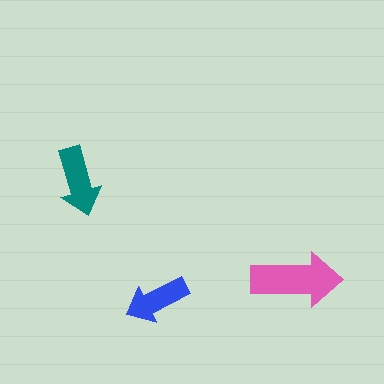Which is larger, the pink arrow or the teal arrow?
The pink one.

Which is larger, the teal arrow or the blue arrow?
The teal one.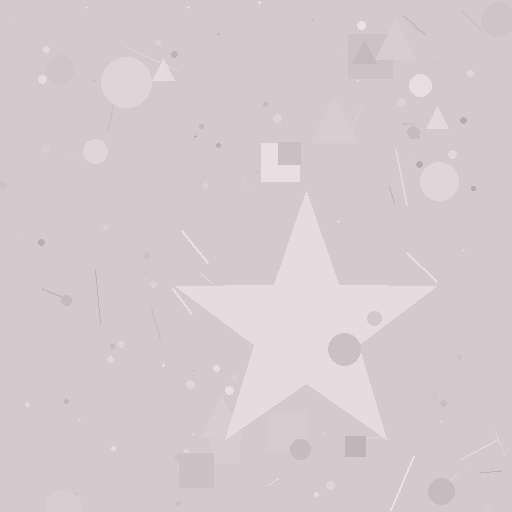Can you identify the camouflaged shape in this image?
The camouflaged shape is a star.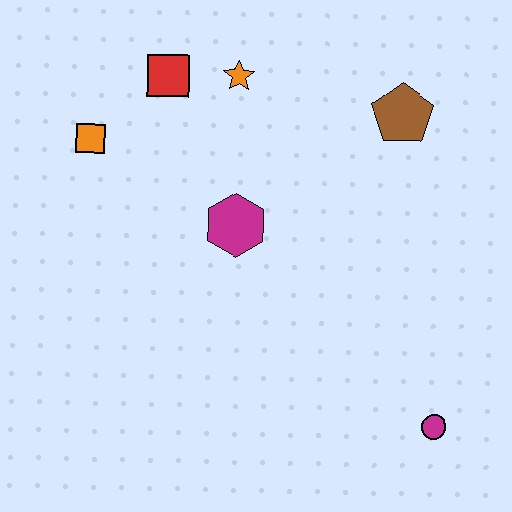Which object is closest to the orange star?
The red square is closest to the orange star.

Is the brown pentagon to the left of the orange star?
No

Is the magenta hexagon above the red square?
No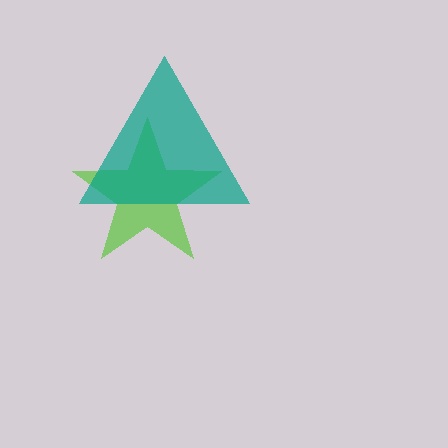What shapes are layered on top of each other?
The layered shapes are: a lime star, a teal triangle.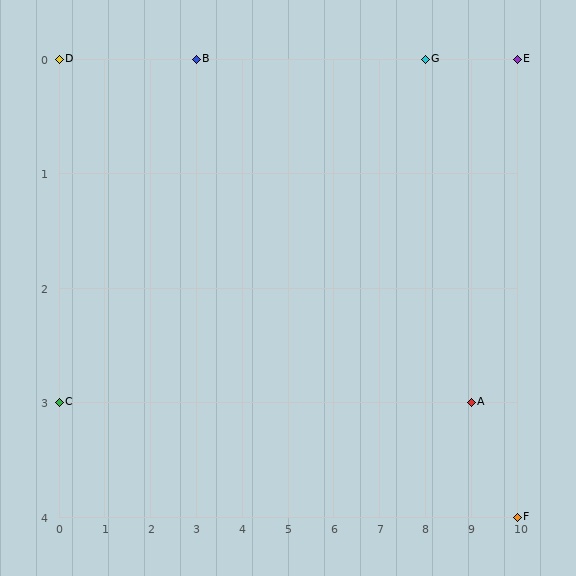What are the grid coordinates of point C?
Point C is at grid coordinates (0, 3).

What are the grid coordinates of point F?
Point F is at grid coordinates (10, 4).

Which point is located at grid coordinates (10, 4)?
Point F is at (10, 4).